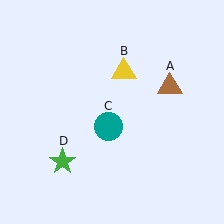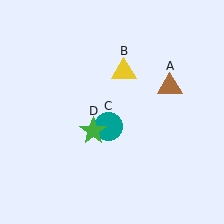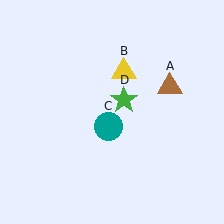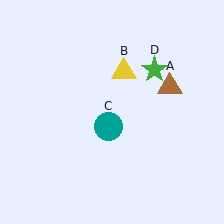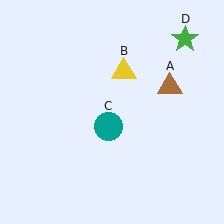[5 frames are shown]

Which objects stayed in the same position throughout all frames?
Brown triangle (object A) and yellow triangle (object B) and teal circle (object C) remained stationary.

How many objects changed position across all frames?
1 object changed position: green star (object D).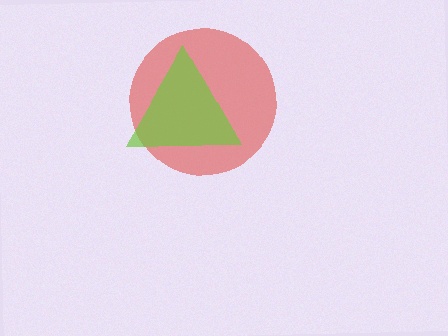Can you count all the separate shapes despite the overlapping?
Yes, there are 2 separate shapes.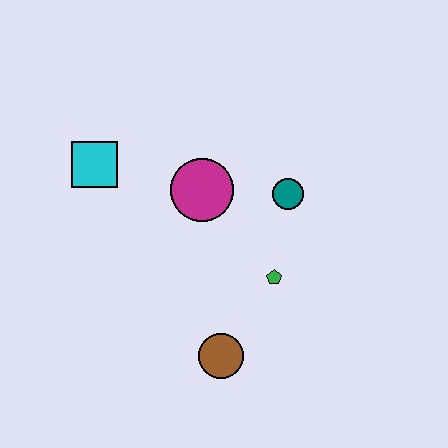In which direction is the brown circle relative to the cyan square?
The brown circle is below the cyan square.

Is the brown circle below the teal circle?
Yes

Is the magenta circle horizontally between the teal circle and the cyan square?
Yes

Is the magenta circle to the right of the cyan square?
Yes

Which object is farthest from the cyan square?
The brown circle is farthest from the cyan square.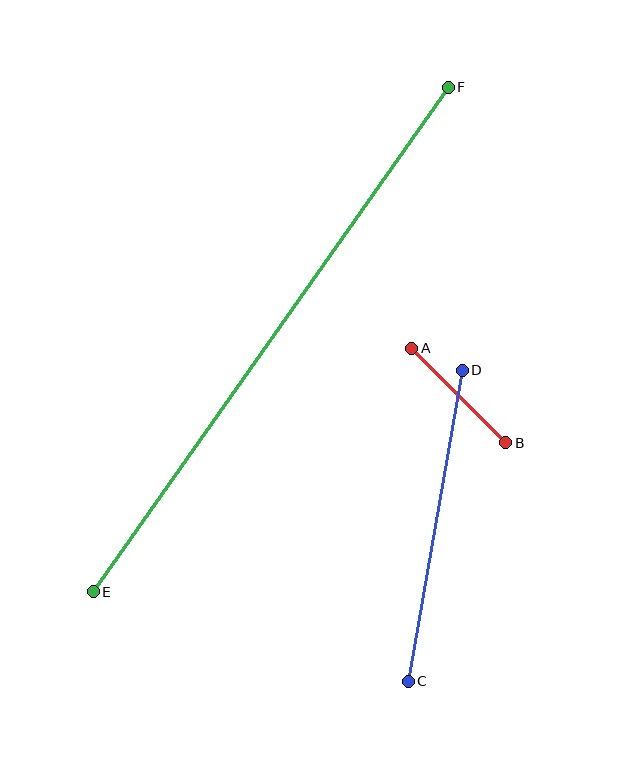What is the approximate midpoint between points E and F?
The midpoint is at approximately (271, 339) pixels.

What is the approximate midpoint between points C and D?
The midpoint is at approximately (435, 526) pixels.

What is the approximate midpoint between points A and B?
The midpoint is at approximately (459, 396) pixels.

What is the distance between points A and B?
The distance is approximately 134 pixels.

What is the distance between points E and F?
The distance is approximately 617 pixels.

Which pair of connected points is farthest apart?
Points E and F are farthest apart.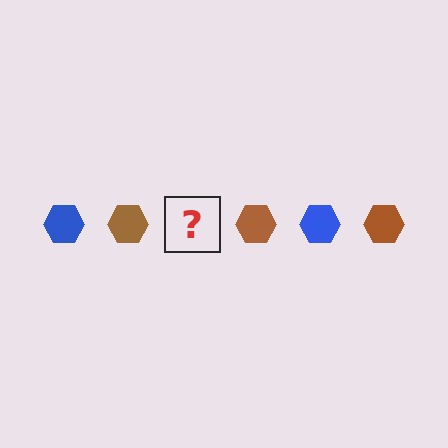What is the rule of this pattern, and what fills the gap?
The rule is that the pattern cycles through blue, brown hexagons. The gap should be filled with a blue hexagon.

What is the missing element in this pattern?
The missing element is a blue hexagon.